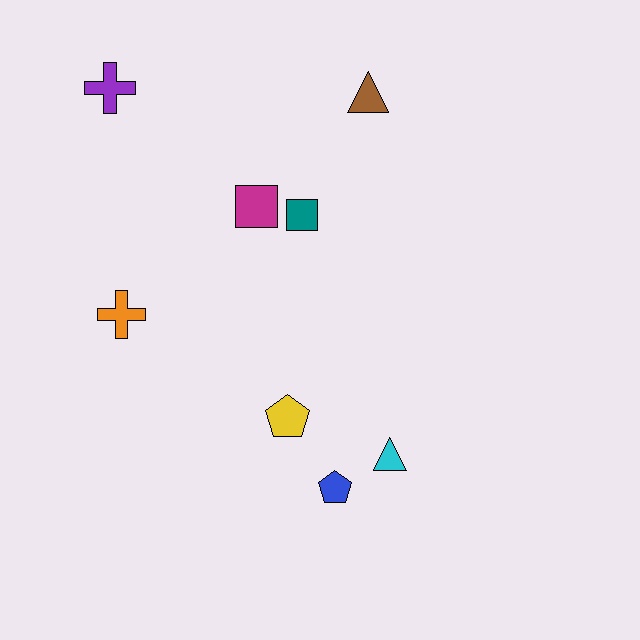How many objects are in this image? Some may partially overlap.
There are 8 objects.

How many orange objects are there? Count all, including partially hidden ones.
There is 1 orange object.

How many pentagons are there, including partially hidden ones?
There are 2 pentagons.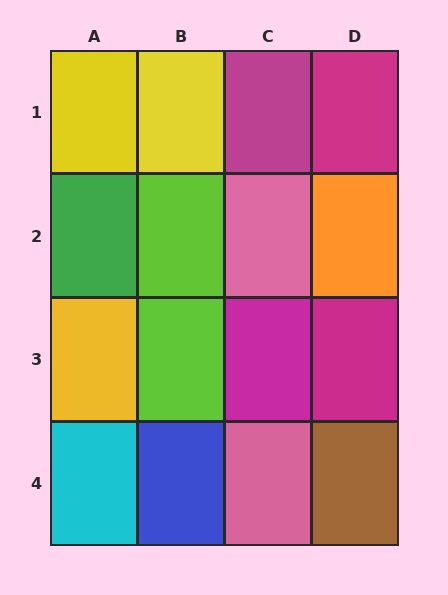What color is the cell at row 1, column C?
Magenta.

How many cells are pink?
2 cells are pink.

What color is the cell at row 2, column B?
Lime.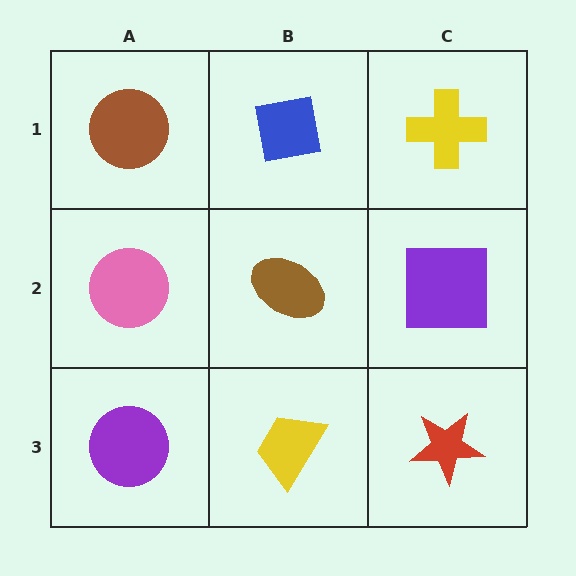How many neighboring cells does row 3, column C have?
2.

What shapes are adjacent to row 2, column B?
A blue square (row 1, column B), a yellow trapezoid (row 3, column B), a pink circle (row 2, column A), a purple square (row 2, column C).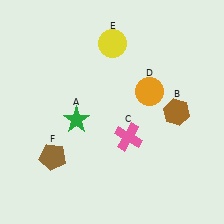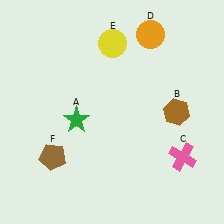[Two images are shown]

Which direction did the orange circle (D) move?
The orange circle (D) moved up.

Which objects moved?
The objects that moved are: the pink cross (C), the orange circle (D).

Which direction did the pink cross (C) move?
The pink cross (C) moved right.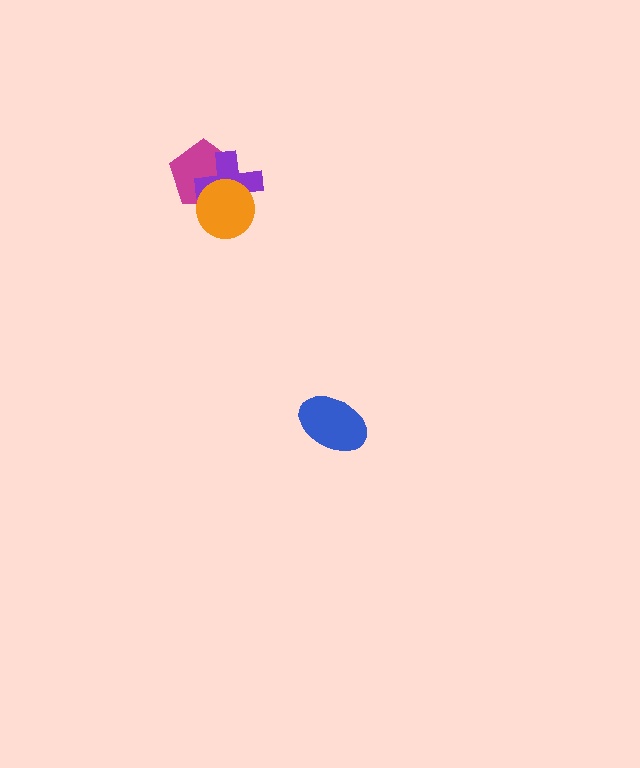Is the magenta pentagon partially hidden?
Yes, it is partially covered by another shape.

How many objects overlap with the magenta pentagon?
2 objects overlap with the magenta pentagon.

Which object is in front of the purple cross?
The orange circle is in front of the purple cross.